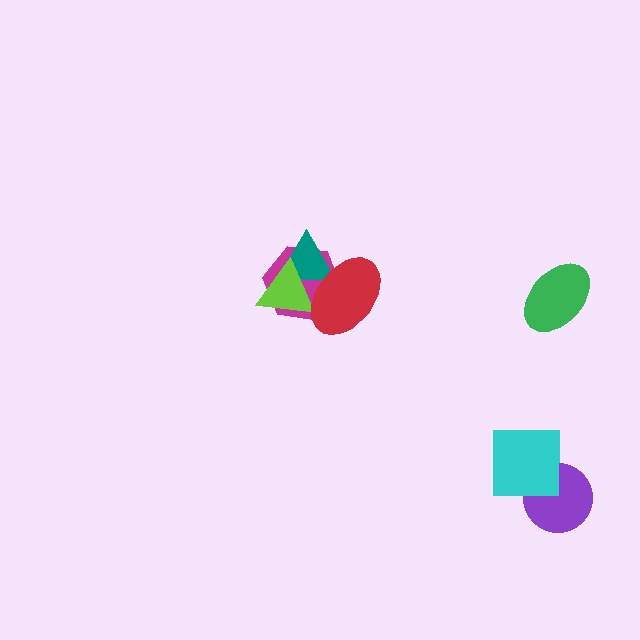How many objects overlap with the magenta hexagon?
3 objects overlap with the magenta hexagon.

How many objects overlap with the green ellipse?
0 objects overlap with the green ellipse.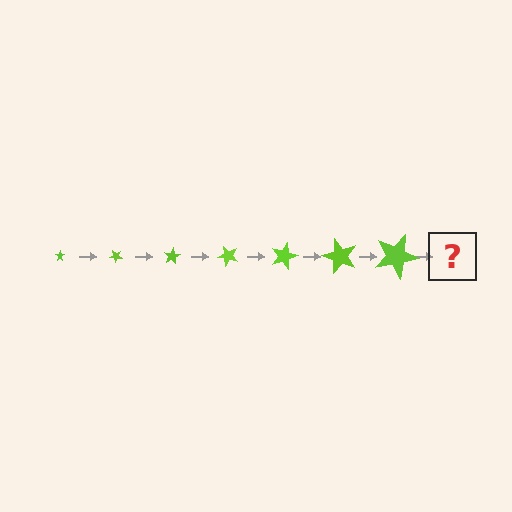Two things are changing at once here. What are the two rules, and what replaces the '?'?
The two rules are that the star grows larger each step and it rotates 40 degrees each step. The '?' should be a star, larger than the previous one and rotated 280 degrees from the start.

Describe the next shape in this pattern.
It should be a star, larger than the previous one and rotated 280 degrees from the start.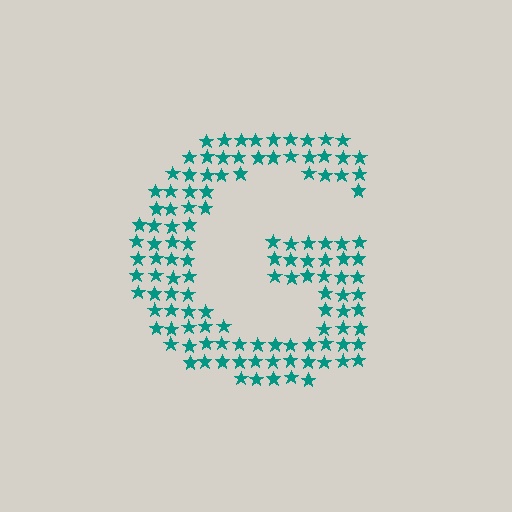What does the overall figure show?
The overall figure shows the letter G.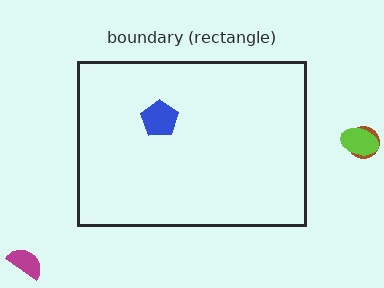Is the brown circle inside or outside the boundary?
Outside.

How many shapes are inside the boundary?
1 inside, 3 outside.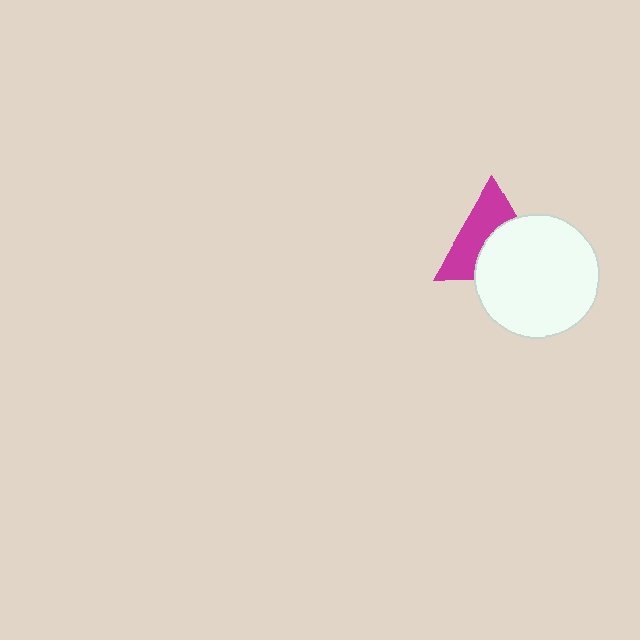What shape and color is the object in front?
The object in front is a white circle.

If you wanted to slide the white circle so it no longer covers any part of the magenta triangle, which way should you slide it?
Slide it toward the lower-right — that is the most direct way to separate the two shapes.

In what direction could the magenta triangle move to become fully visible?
The magenta triangle could move toward the upper-left. That would shift it out from behind the white circle entirely.